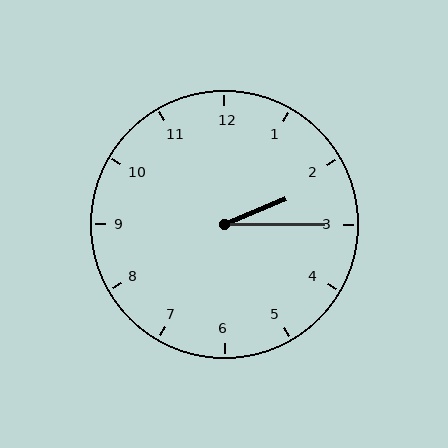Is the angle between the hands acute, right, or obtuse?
It is acute.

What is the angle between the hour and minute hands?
Approximately 22 degrees.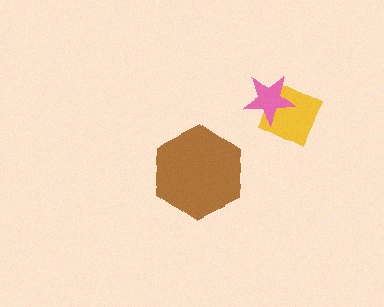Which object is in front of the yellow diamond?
The pink star is in front of the yellow diamond.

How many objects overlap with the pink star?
1 object overlaps with the pink star.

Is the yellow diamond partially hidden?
Yes, it is partially covered by another shape.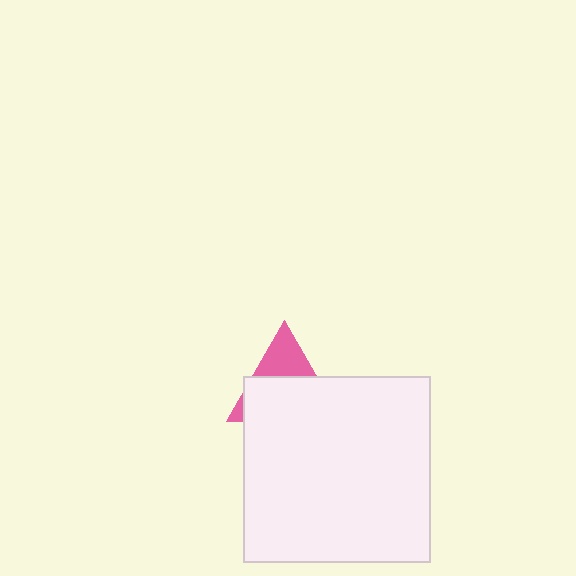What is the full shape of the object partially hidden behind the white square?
The partially hidden object is a pink triangle.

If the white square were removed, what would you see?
You would see the complete pink triangle.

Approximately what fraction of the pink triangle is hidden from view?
Roughly 65% of the pink triangle is hidden behind the white square.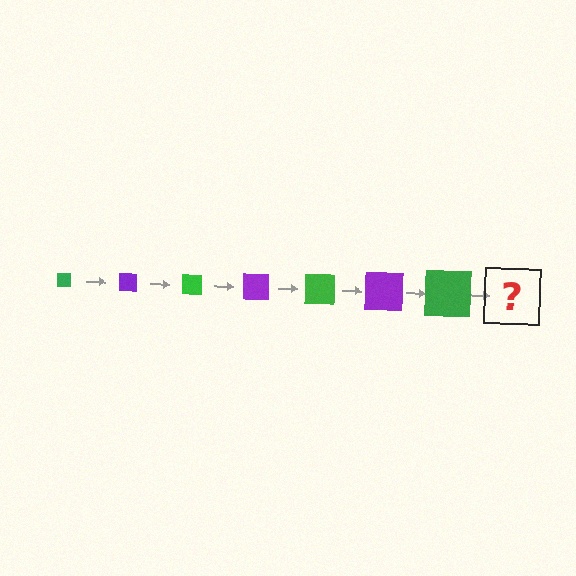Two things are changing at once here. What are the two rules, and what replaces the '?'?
The two rules are that the square grows larger each step and the color cycles through green and purple. The '?' should be a purple square, larger than the previous one.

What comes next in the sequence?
The next element should be a purple square, larger than the previous one.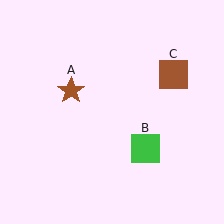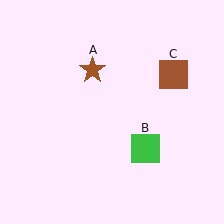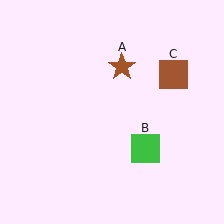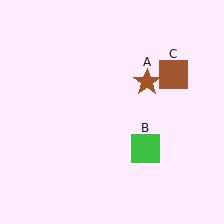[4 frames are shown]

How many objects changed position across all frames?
1 object changed position: brown star (object A).